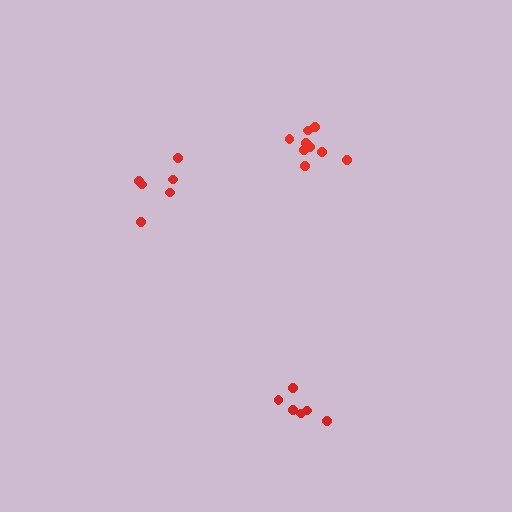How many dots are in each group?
Group 1: 6 dots, Group 2: 9 dots, Group 3: 6 dots (21 total).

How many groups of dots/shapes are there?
There are 3 groups.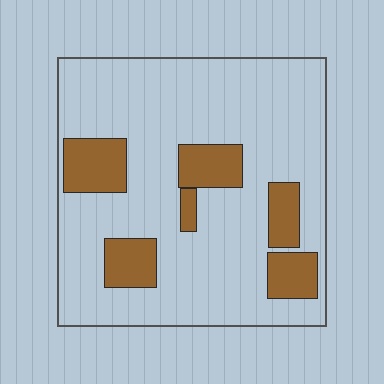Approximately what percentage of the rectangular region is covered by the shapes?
Approximately 20%.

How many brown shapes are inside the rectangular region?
6.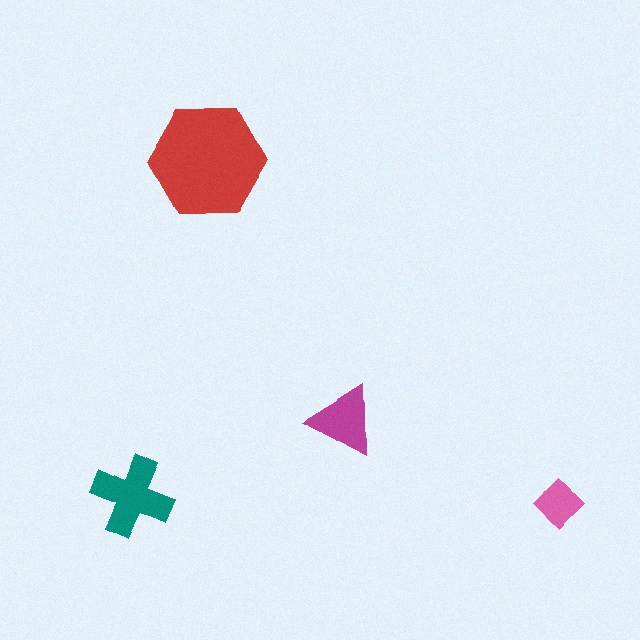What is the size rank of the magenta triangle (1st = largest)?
3rd.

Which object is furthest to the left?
The teal cross is leftmost.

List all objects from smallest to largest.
The pink diamond, the magenta triangle, the teal cross, the red hexagon.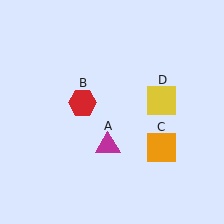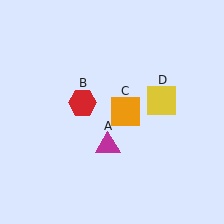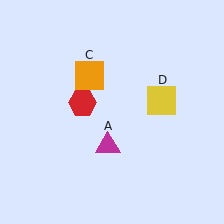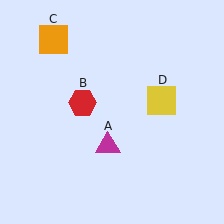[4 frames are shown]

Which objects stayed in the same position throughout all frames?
Magenta triangle (object A) and red hexagon (object B) and yellow square (object D) remained stationary.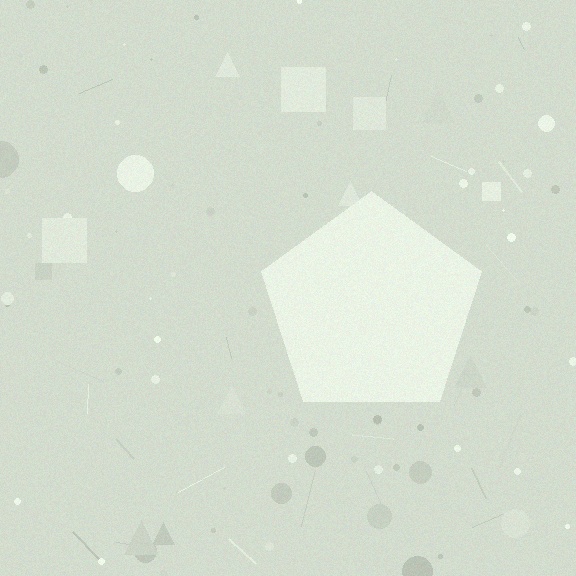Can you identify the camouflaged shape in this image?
The camouflaged shape is a pentagon.